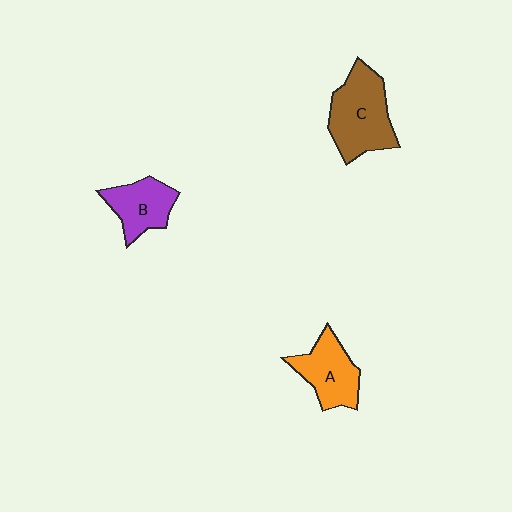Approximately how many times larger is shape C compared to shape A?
Approximately 1.3 times.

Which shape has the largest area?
Shape C (brown).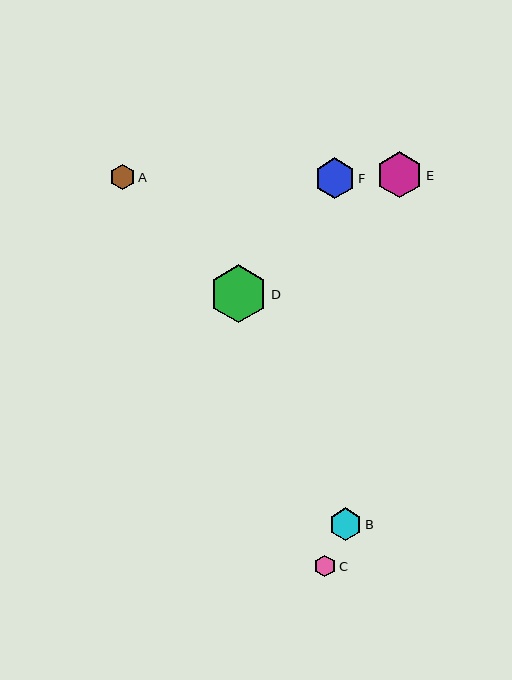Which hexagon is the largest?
Hexagon D is the largest with a size of approximately 58 pixels.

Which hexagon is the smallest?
Hexagon C is the smallest with a size of approximately 22 pixels.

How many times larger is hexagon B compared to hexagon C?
Hexagon B is approximately 1.5 times the size of hexagon C.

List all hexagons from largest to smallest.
From largest to smallest: D, E, F, B, A, C.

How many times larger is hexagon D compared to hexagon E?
Hexagon D is approximately 1.3 times the size of hexagon E.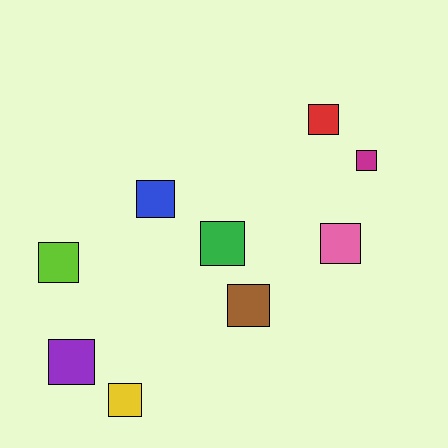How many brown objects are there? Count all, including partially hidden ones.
There is 1 brown object.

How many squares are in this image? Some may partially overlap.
There are 9 squares.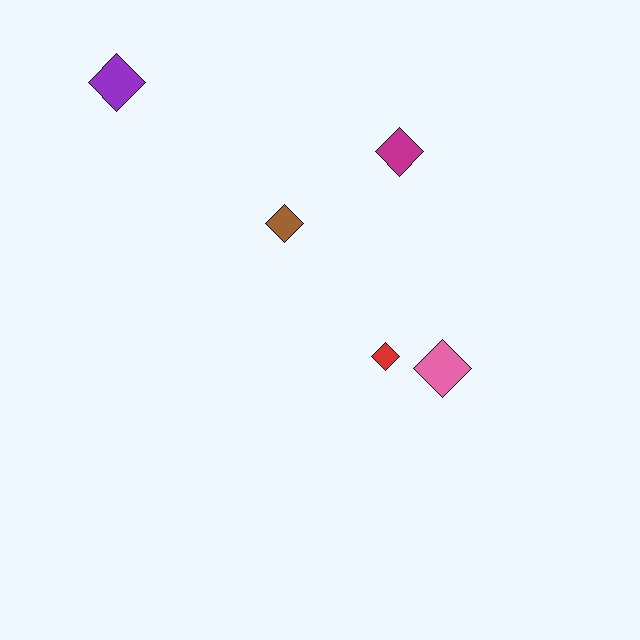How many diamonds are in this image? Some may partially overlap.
There are 5 diamonds.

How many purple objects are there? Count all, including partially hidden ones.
There is 1 purple object.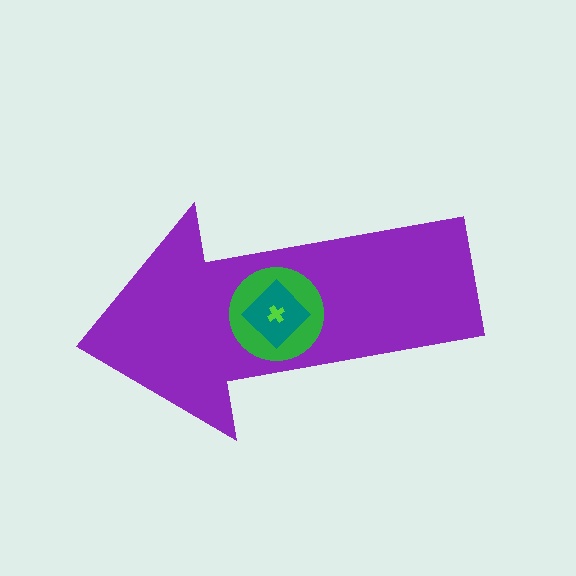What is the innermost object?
The lime cross.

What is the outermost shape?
The purple arrow.